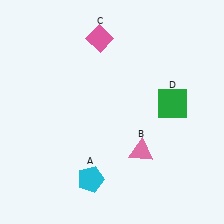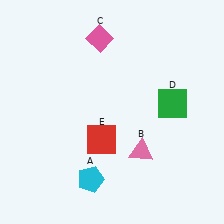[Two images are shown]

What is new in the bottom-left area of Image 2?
A red square (E) was added in the bottom-left area of Image 2.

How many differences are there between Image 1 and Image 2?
There is 1 difference between the two images.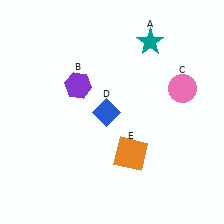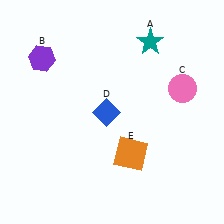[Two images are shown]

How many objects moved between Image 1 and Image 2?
1 object moved between the two images.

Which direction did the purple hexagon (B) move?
The purple hexagon (B) moved left.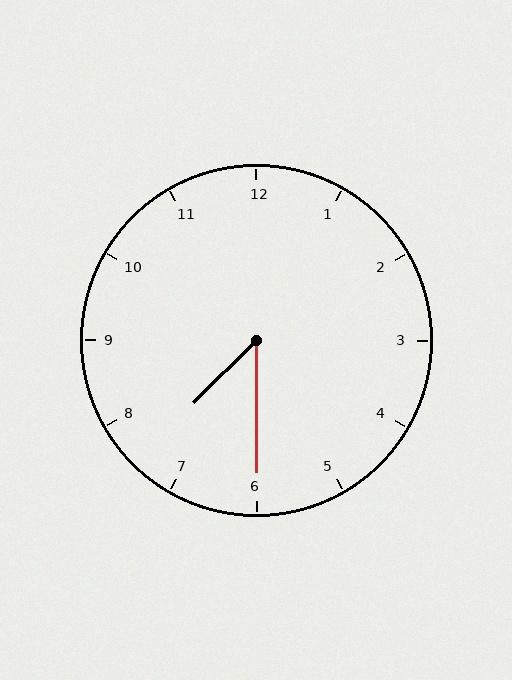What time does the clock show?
7:30.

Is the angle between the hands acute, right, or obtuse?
It is acute.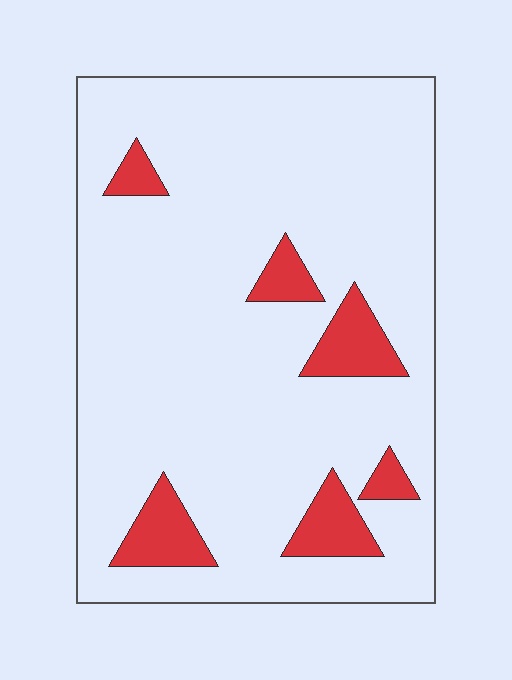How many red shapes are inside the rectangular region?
6.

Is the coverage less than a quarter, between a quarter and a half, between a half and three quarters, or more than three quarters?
Less than a quarter.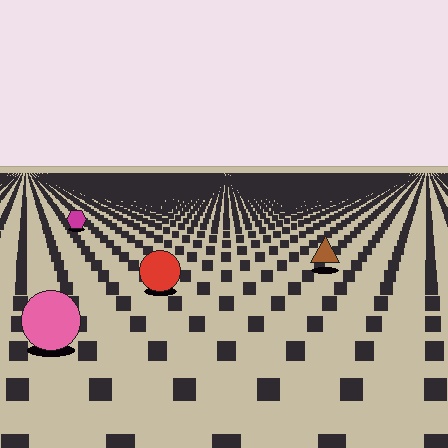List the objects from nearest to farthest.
From nearest to farthest: the pink circle, the red circle, the brown triangle, the magenta hexagon.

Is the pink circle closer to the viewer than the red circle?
Yes. The pink circle is closer — you can tell from the texture gradient: the ground texture is coarser near it.